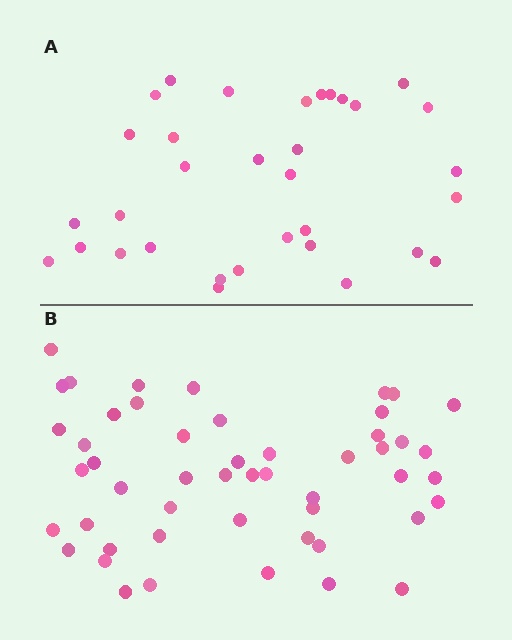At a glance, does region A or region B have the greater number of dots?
Region B (the bottom region) has more dots.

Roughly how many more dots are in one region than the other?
Region B has approximately 15 more dots than region A.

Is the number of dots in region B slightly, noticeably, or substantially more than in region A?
Region B has substantially more. The ratio is roughly 1.5 to 1.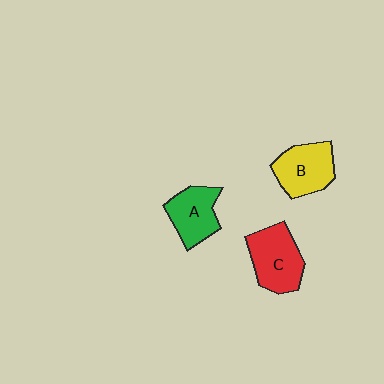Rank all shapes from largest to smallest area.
From largest to smallest: C (red), B (yellow), A (green).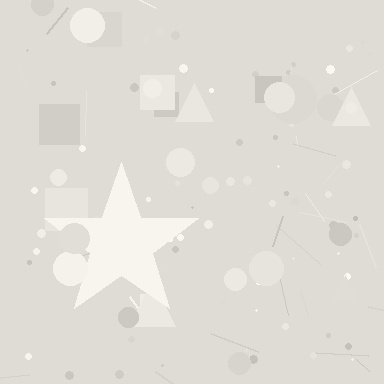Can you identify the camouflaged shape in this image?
The camouflaged shape is a star.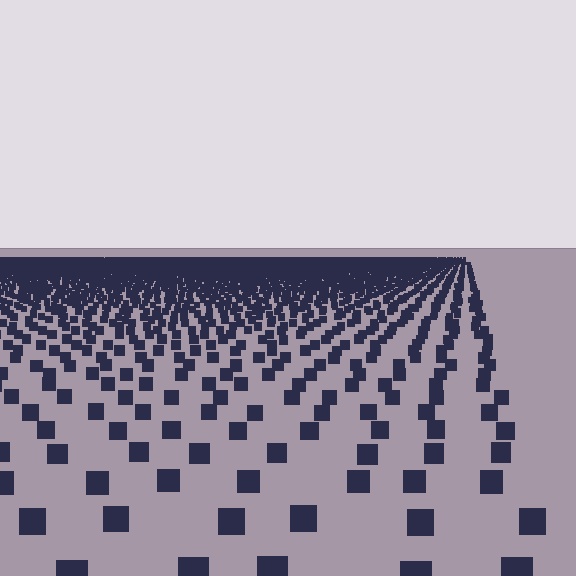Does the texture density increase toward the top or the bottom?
Density increases toward the top.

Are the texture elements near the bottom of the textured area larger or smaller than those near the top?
Larger. Near the bottom, elements are closer to the viewer and appear at a bigger on-screen size.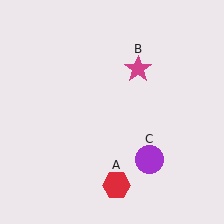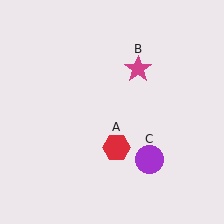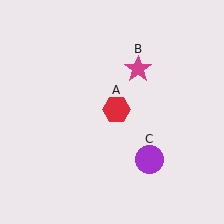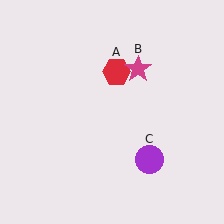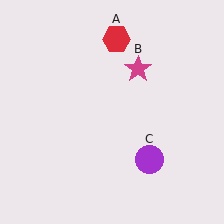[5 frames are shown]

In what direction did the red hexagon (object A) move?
The red hexagon (object A) moved up.